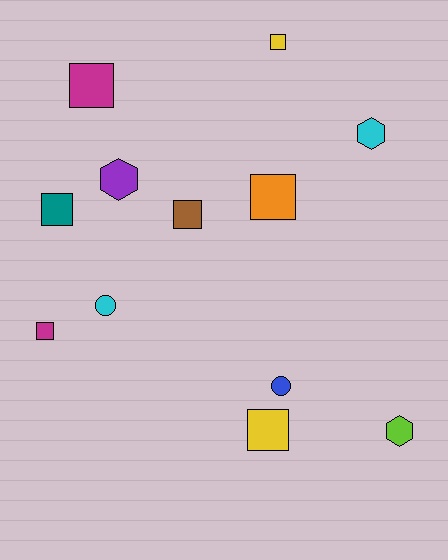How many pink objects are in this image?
There are no pink objects.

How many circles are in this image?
There are 2 circles.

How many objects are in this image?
There are 12 objects.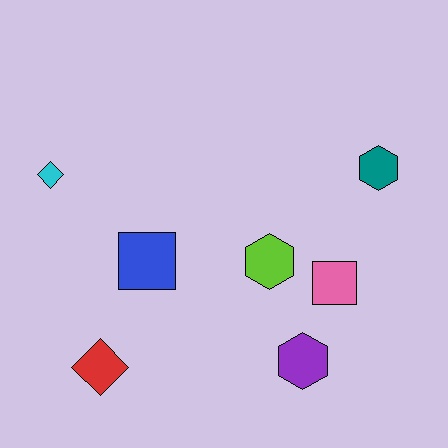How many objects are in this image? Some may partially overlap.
There are 7 objects.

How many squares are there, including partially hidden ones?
There are 2 squares.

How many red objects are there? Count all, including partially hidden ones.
There is 1 red object.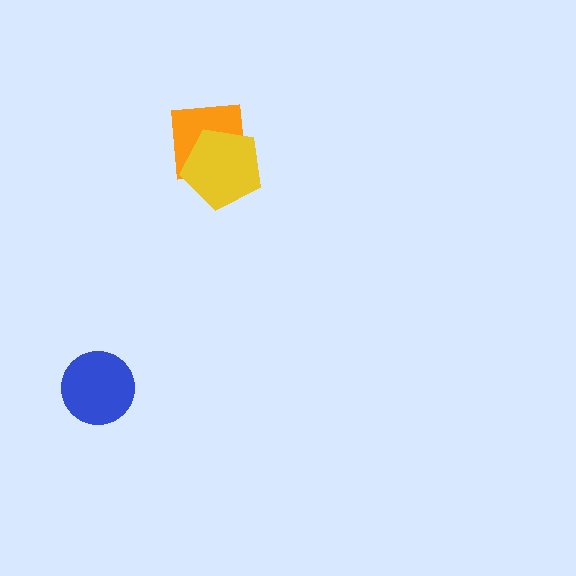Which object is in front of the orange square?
The yellow pentagon is in front of the orange square.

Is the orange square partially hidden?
Yes, it is partially covered by another shape.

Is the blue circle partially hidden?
No, no other shape covers it.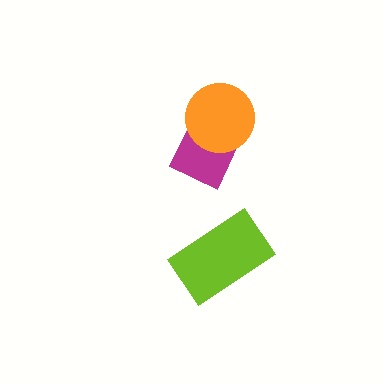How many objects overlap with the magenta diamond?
1 object overlaps with the magenta diamond.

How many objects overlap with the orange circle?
1 object overlaps with the orange circle.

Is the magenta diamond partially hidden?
Yes, it is partially covered by another shape.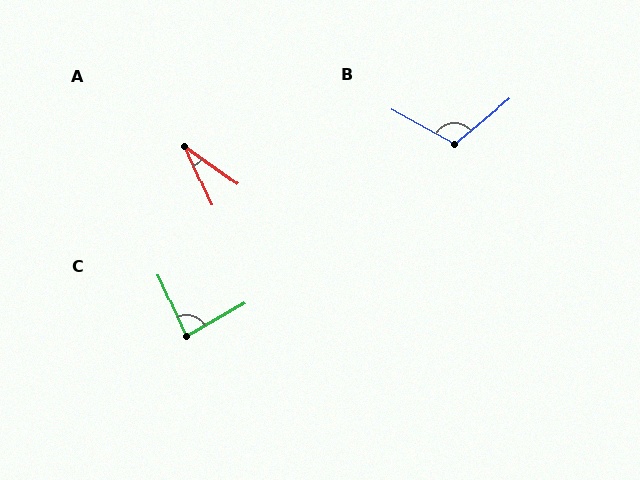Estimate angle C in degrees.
Approximately 84 degrees.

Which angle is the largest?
B, at approximately 112 degrees.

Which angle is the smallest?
A, at approximately 30 degrees.